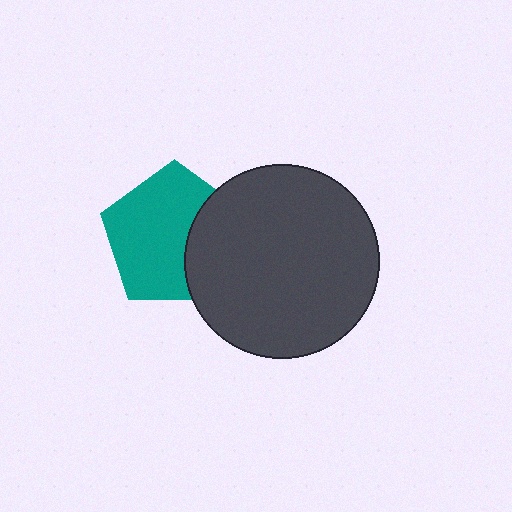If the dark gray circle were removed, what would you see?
You would see the complete teal pentagon.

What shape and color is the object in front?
The object in front is a dark gray circle.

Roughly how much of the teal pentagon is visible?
Most of it is visible (roughly 67%).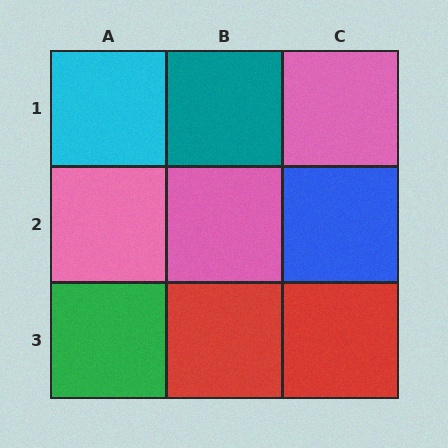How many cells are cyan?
1 cell is cyan.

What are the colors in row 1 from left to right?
Cyan, teal, pink.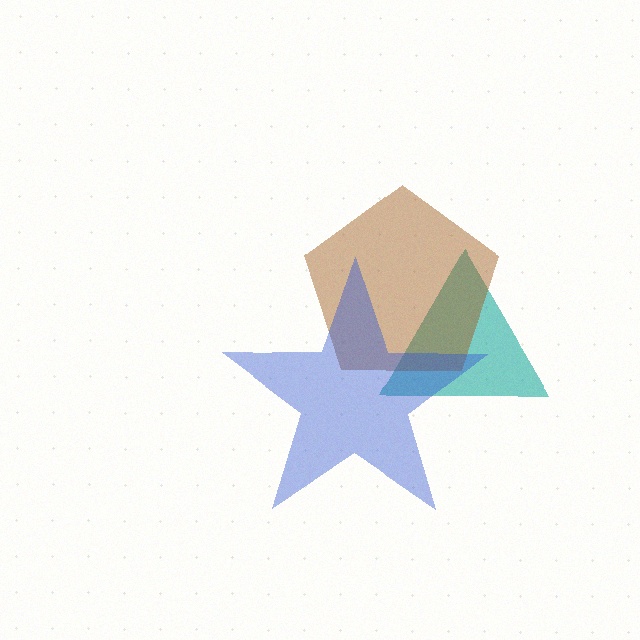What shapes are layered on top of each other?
The layered shapes are: a teal triangle, a brown pentagon, a blue star.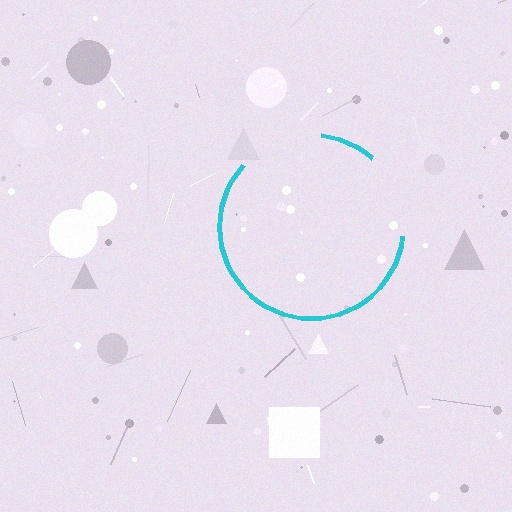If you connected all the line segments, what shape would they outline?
They would outline a circle.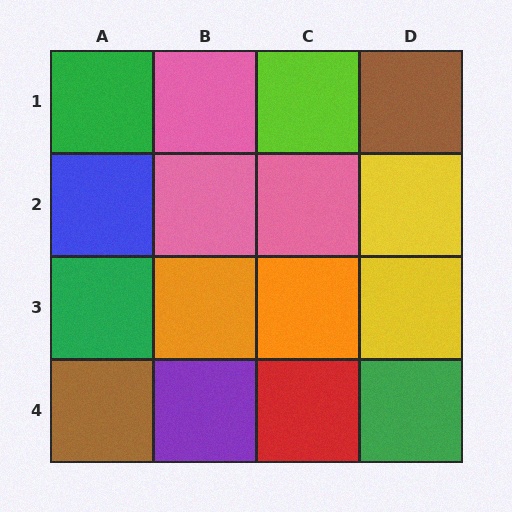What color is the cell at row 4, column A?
Brown.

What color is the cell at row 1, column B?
Pink.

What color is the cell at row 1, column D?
Brown.